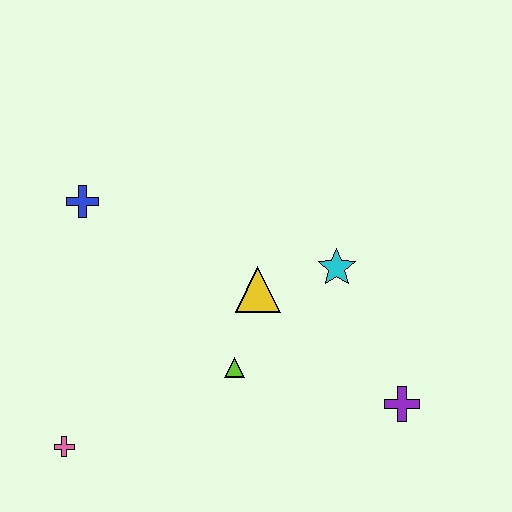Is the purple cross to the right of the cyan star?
Yes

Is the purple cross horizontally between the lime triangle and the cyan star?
No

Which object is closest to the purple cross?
The cyan star is closest to the purple cross.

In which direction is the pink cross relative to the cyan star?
The pink cross is to the left of the cyan star.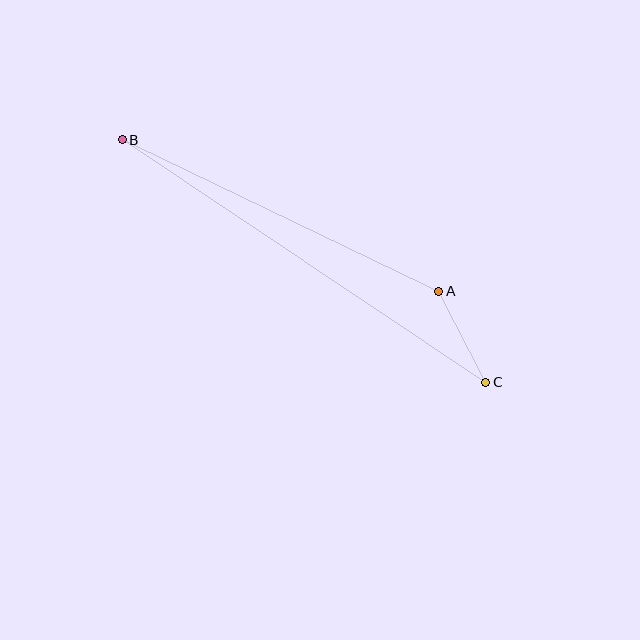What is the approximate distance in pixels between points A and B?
The distance between A and B is approximately 351 pixels.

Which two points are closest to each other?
Points A and C are closest to each other.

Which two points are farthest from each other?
Points B and C are farthest from each other.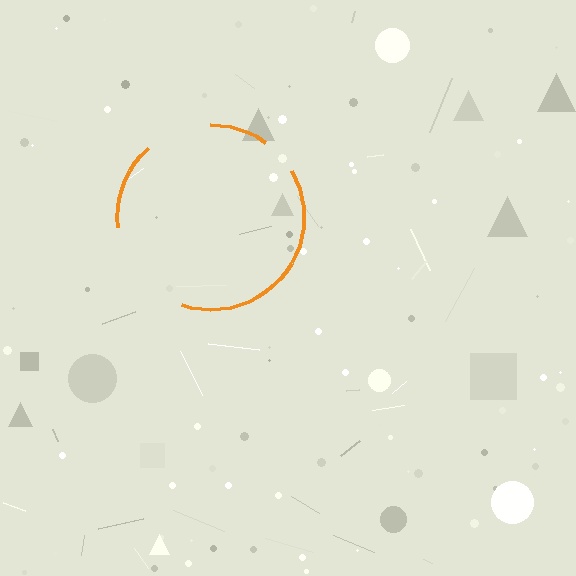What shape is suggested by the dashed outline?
The dashed outline suggests a circle.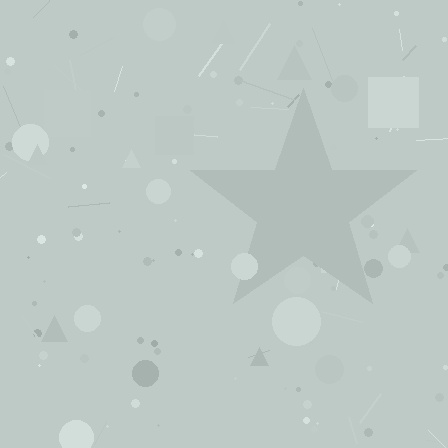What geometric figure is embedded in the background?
A star is embedded in the background.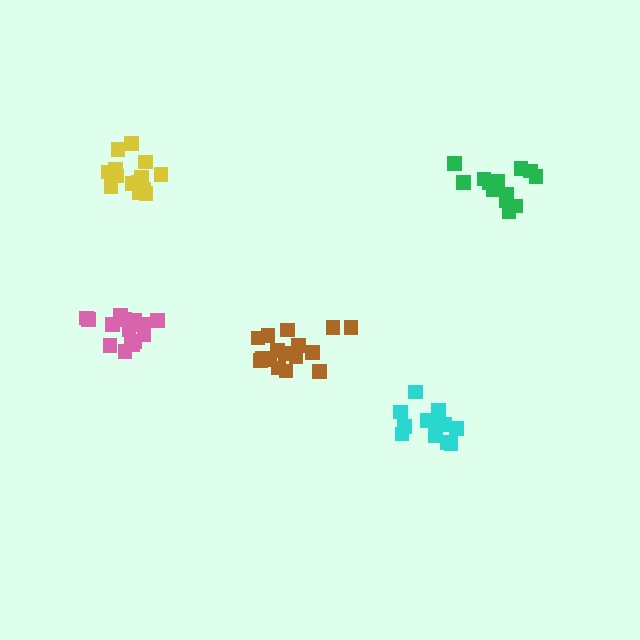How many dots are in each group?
Group 1: 16 dots, Group 2: 14 dots, Group 3: 15 dots, Group 4: 12 dots, Group 5: 14 dots (71 total).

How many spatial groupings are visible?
There are 5 spatial groupings.